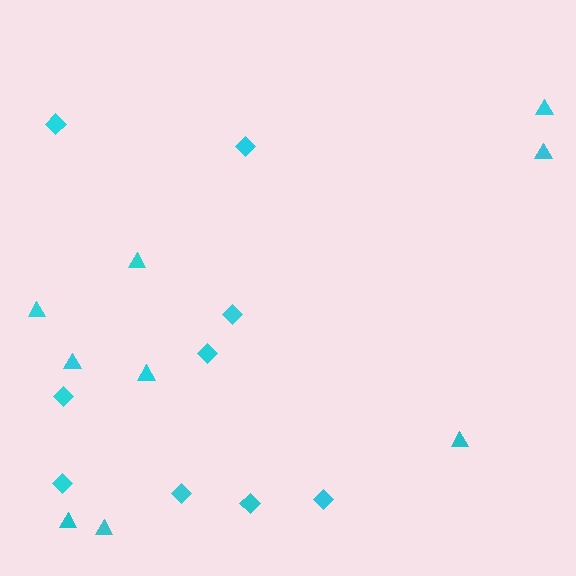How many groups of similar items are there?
There are 2 groups: one group of triangles (9) and one group of diamonds (9).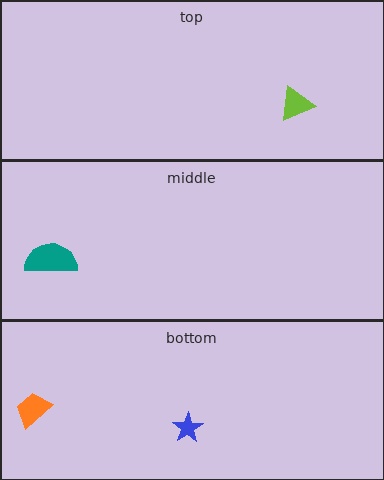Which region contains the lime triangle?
The top region.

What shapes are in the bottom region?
The blue star, the orange trapezoid.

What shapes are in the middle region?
The teal semicircle.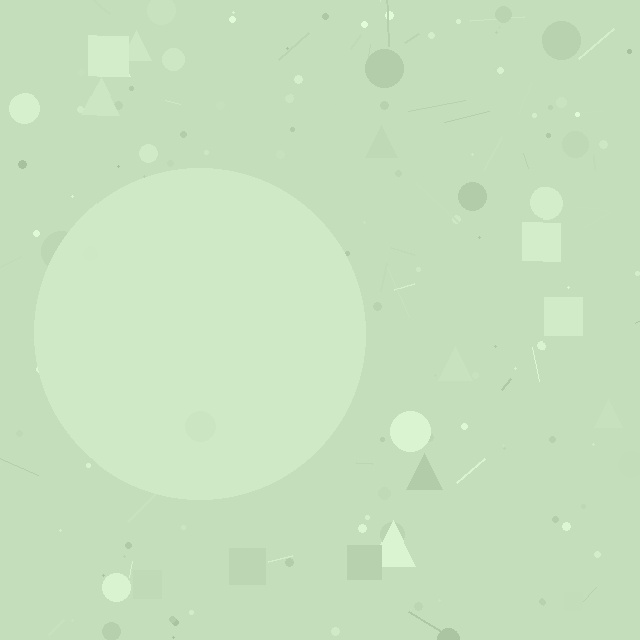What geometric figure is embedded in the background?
A circle is embedded in the background.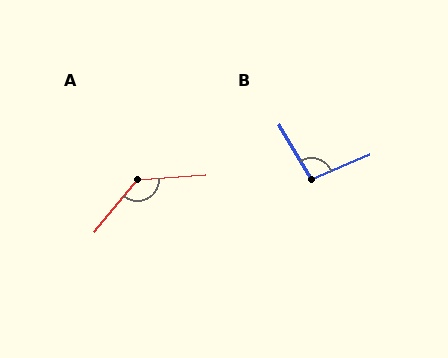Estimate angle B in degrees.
Approximately 98 degrees.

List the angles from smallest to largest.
B (98°), A (132°).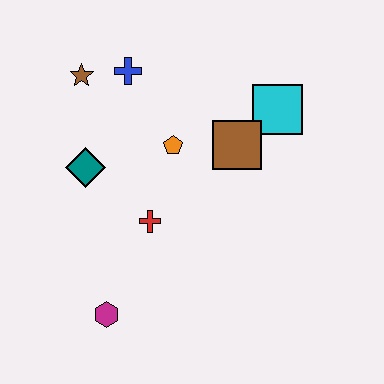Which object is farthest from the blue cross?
The magenta hexagon is farthest from the blue cross.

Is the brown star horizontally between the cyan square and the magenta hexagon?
No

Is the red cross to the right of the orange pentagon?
No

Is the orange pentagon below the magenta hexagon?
No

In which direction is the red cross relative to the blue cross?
The red cross is below the blue cross.